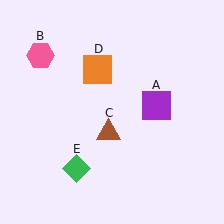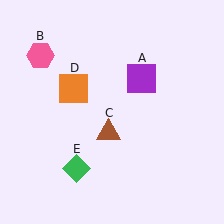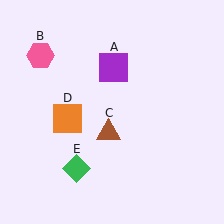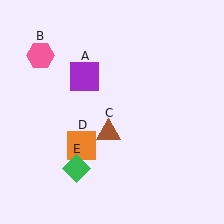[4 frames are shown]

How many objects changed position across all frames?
2 objects changed position: purple square (object A), orange square (object D).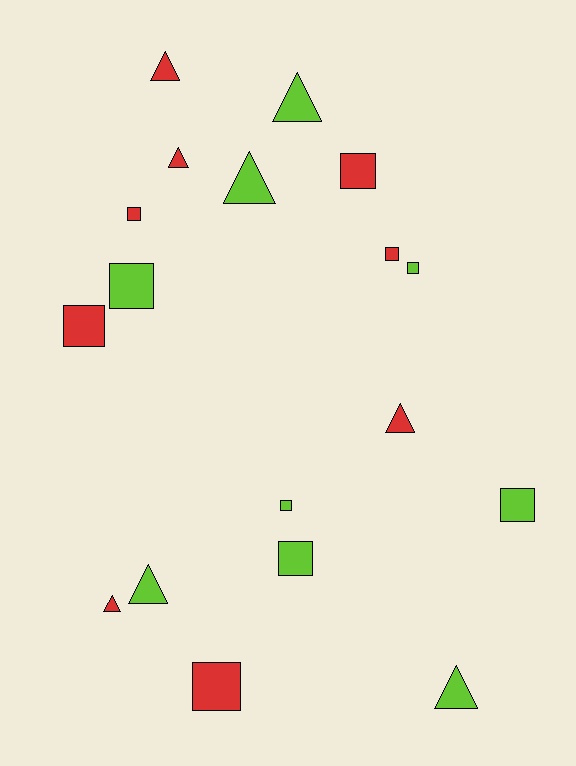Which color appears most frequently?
Red, with 9 objects.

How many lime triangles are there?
There are 4 lime triangles.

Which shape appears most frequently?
Square, with 10 objects.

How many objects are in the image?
There are 18 objects.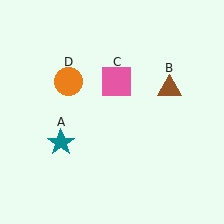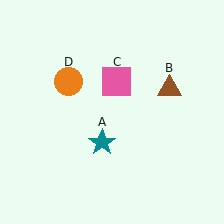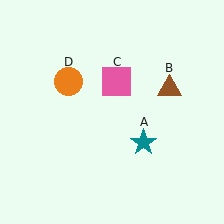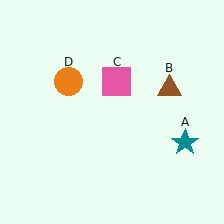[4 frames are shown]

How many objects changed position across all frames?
1 object changed position: teal star (object A).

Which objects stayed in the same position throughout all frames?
Brown triangle (object B) and pink square (object C) and orange circle (object D) remained stationary.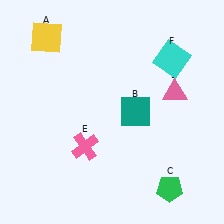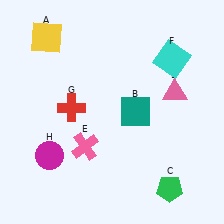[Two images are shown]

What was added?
A red cross (G), a magenta circle (H) were added in Image 2.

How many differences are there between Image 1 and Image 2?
There are 2 differences between the two images.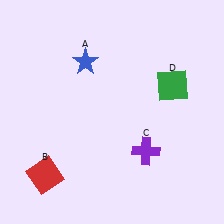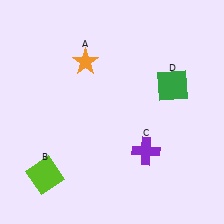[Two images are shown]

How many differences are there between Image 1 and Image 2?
There are 2 differences between the two images.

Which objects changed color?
A changed from blue to orange. B changed from red to lime.